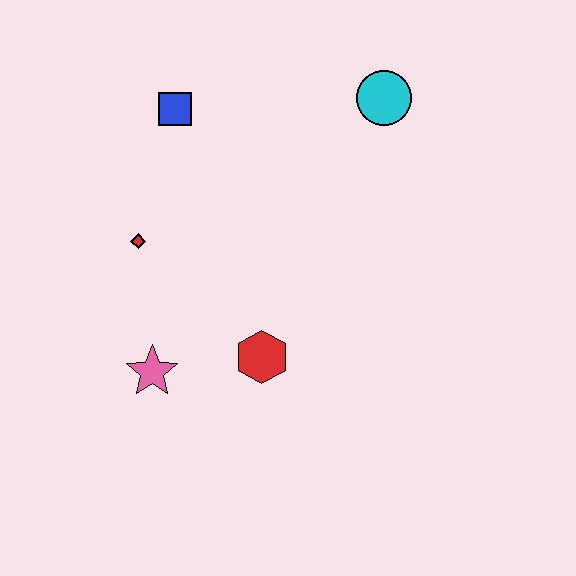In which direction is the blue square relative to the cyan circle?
The blue square is to the left of the cyan circle.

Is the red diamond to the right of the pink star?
No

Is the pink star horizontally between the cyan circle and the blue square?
No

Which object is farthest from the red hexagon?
The cyan circle is farthest from the red hexagon.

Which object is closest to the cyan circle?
The blue square is closest to the cyan circle.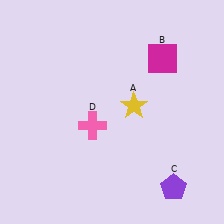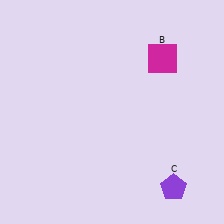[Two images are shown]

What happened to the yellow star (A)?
The yellow star (A) was removed in Image 2. It was in the top-right area of Image 1.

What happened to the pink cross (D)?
The pink cross (D) was removed in Image 2. It was in the bottom-left area of Image 1.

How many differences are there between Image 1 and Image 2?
There are 2 differences between the two images.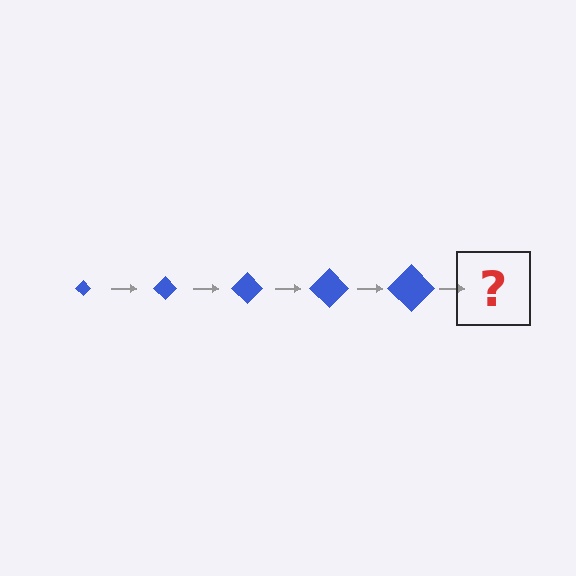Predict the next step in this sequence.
The next step is a blue diamond, larger than the previous one.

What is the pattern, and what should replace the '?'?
The pattern is that the diamond gets progressively larger each step. The '?' should be a blue diamond, larger than the previous one.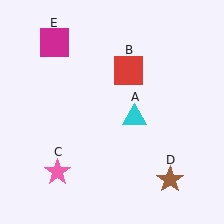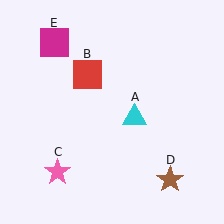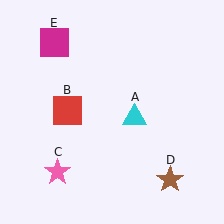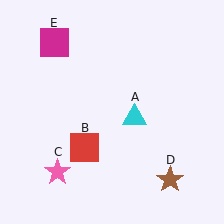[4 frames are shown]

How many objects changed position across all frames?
1 object changed position: red square (object B).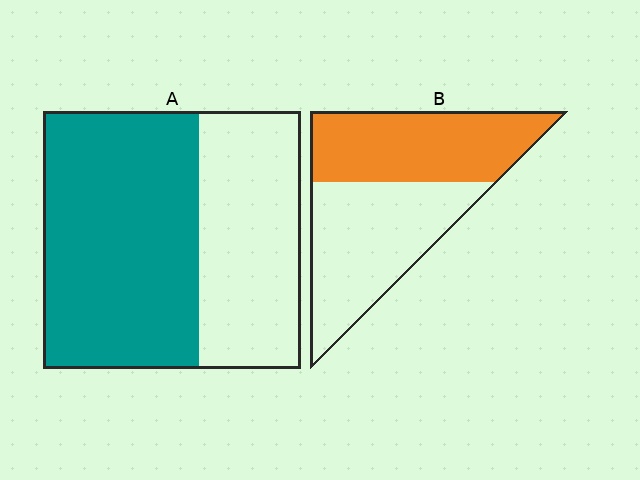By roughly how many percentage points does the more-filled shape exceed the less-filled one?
By roughly 15 percentage points (A over B).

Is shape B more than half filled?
Roughly half.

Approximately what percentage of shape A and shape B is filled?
A is approximately 60% and B is approximately 45%.